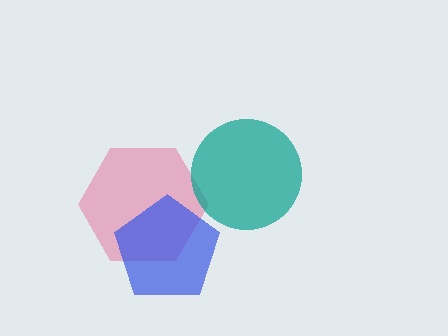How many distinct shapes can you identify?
There are 3 distinct shapes: a pink hexagon, a blue pentagon, a teal circle.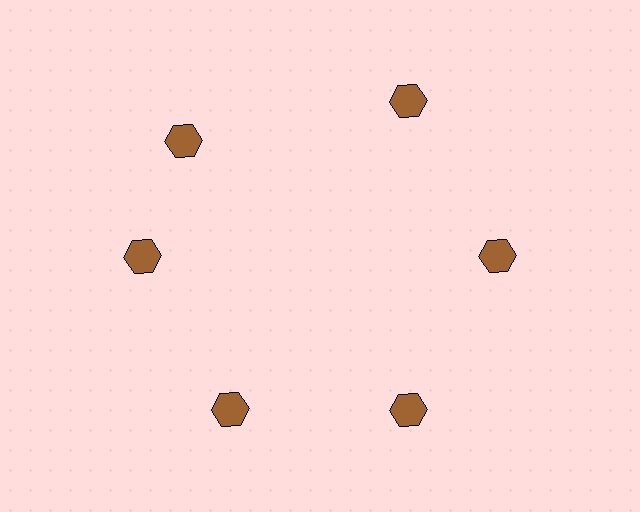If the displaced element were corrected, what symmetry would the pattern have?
It would have 6-fold rotational symmetry — the pattern would map onto itself every 60 degrees.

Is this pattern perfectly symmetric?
No. The 6 brown hexagons are arranged in a ring, but one element near the 11 o'clock position is rotated out of alignment along the ring, breaking the 6-fold rotational symmetry.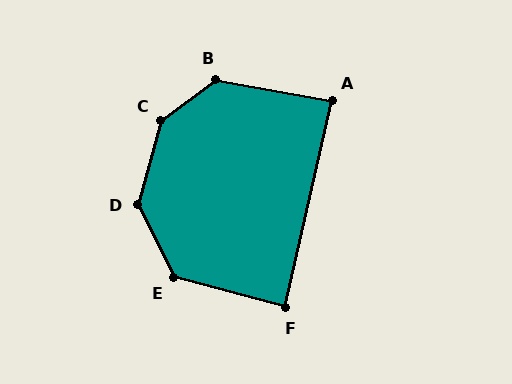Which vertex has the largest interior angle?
C, at approximately 142 degrees.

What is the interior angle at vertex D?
Approximately 138 degrees (obtuse).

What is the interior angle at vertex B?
Approximately 133 degrees (obtuse).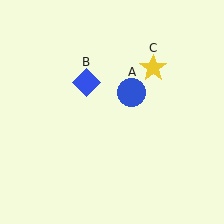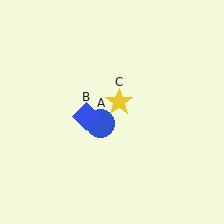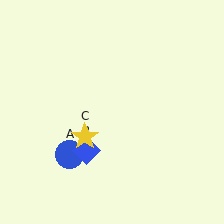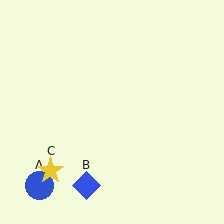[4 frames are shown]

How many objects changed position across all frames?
3 objects changed position: blue circle (object A), blue diamond (object B), yellow star (object C).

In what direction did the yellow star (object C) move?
The yellow star (object C) moved down and to the left.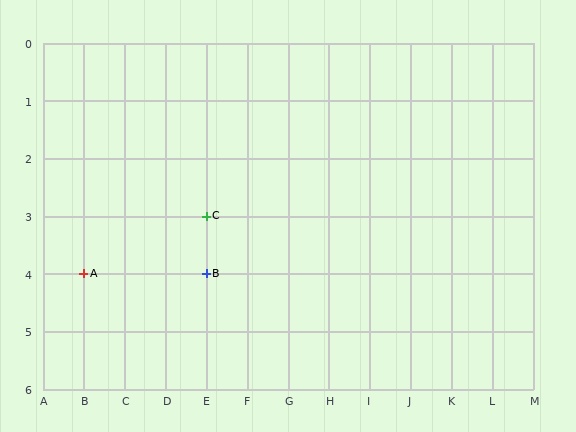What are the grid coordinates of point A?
Point A is at grid coordinates (B, 4).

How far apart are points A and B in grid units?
Points A and B are 3 columns apart.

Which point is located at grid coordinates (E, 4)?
Point B is at (E, 4).